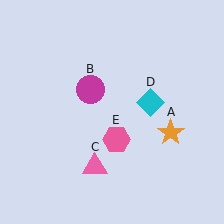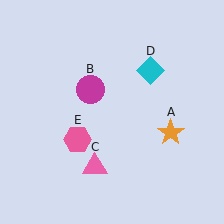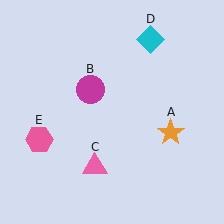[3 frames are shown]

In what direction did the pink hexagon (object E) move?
The pink hexagon (object E) moved left.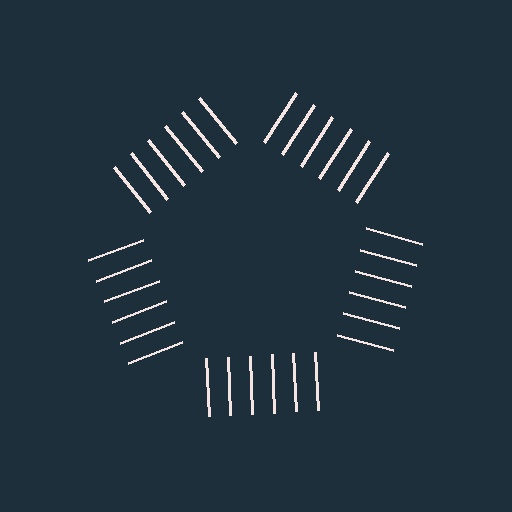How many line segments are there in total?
30 — 6 along each of the 5 edges.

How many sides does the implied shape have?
5 sides — the line-ends trace a pentagon.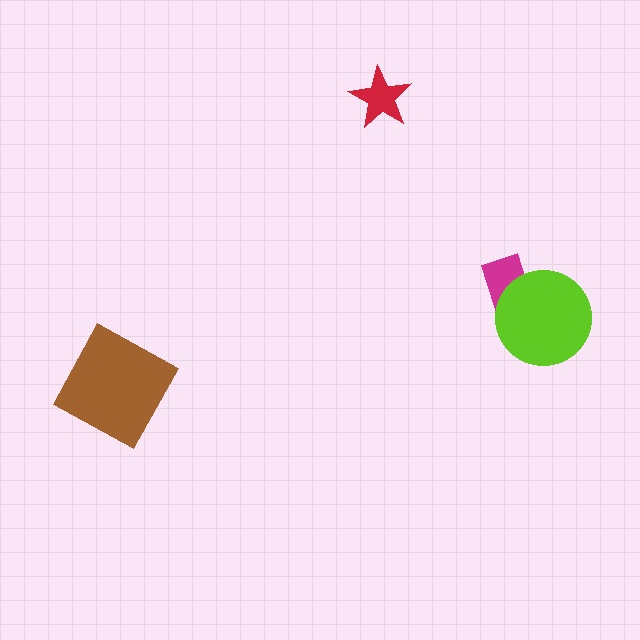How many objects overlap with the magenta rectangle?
1 object overlaps with the magenta rectangle.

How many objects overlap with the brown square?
0 objects overlap with the brown square.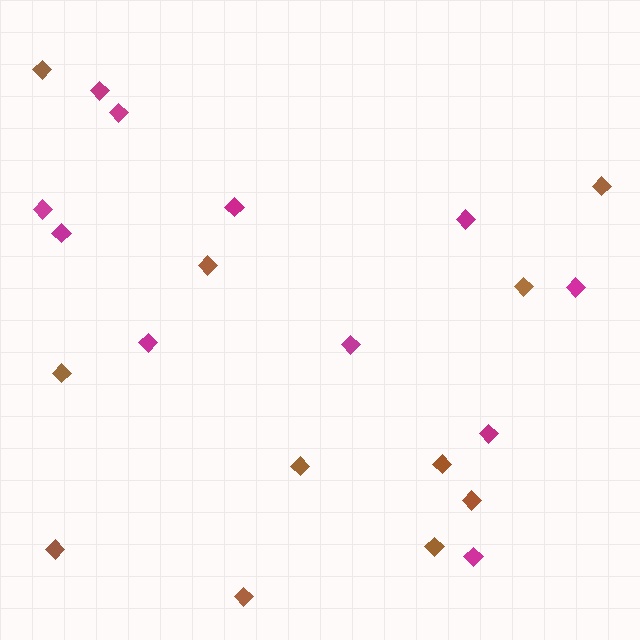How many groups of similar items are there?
There are 2 groups: one group of brown diamonds (11) and one group of magenta diamonds (11).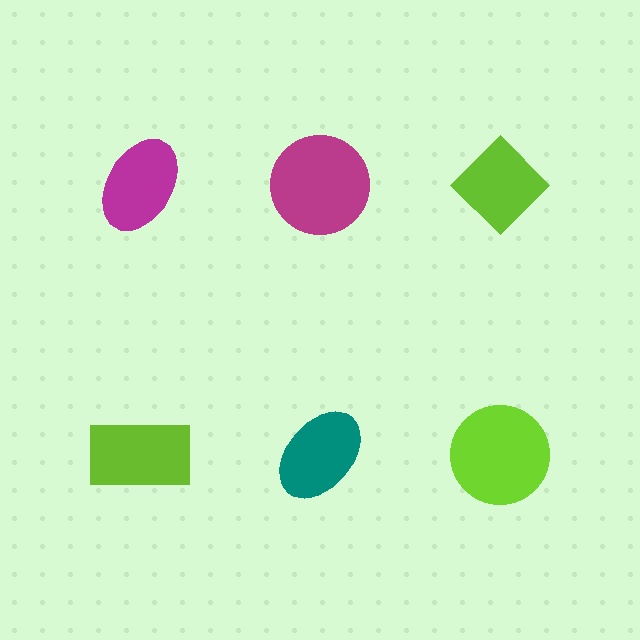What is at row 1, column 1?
A magenta ellipse.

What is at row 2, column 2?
A teal ellipse.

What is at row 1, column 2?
A magenta circle.